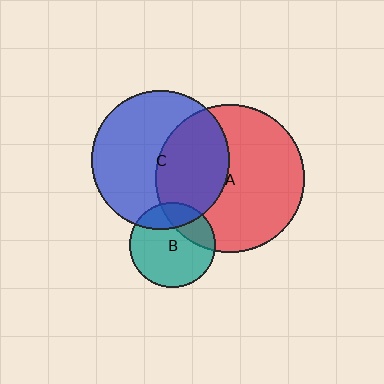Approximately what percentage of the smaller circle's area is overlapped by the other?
Approximately 25%.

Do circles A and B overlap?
Yes.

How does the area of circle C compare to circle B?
Approximately 2.6 times.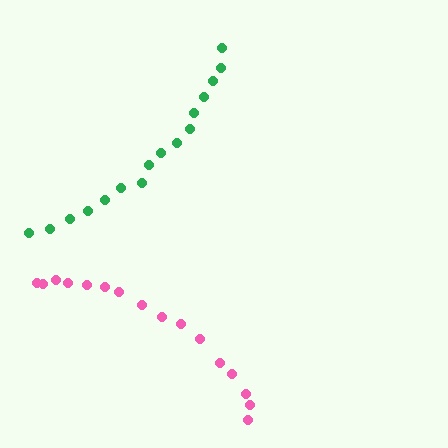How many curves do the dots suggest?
There are 2 distinct paths.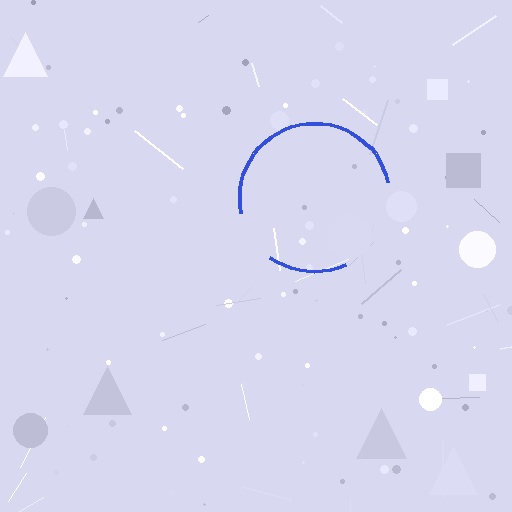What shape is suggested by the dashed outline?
The dashed outline suggests a circle.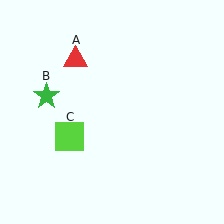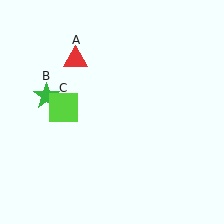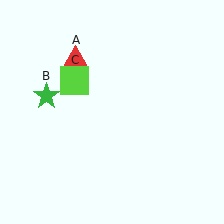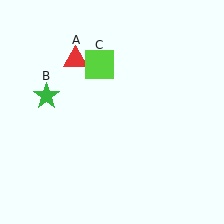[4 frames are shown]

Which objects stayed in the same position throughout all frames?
Red triangle (object A) and green star (object B) remained stationary.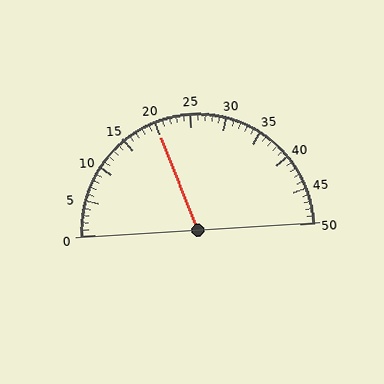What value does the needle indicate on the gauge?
The needle indicates approximately 20.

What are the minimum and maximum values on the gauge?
The gauge ranges from 0 to 50.